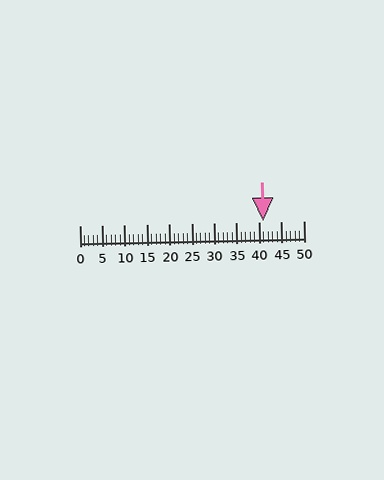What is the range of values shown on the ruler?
The ruler shows values from 0 to 50.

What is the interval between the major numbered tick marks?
The major tick marks are spaced 5 units apart.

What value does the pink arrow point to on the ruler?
The pink arrow points to approximately 41.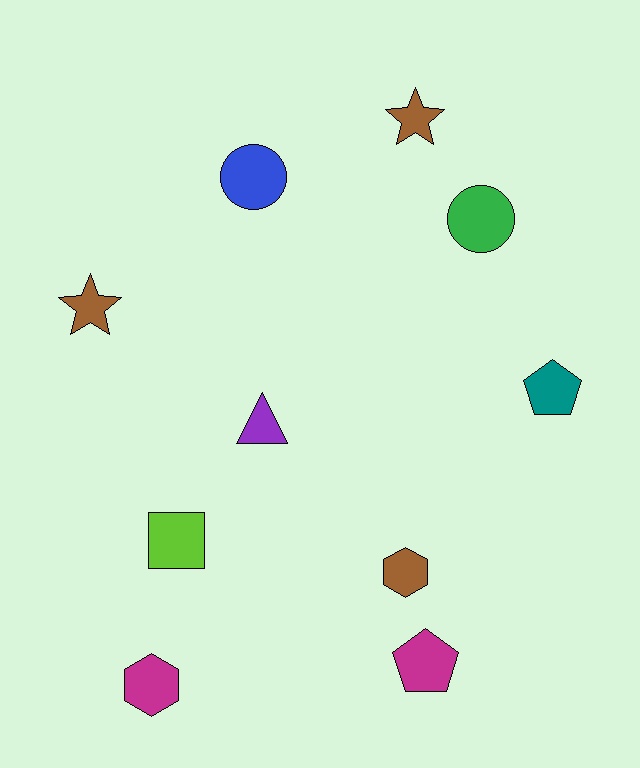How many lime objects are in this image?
There is 1 lime object.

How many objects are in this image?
There are 10 objects.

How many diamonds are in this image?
There are no diamonds.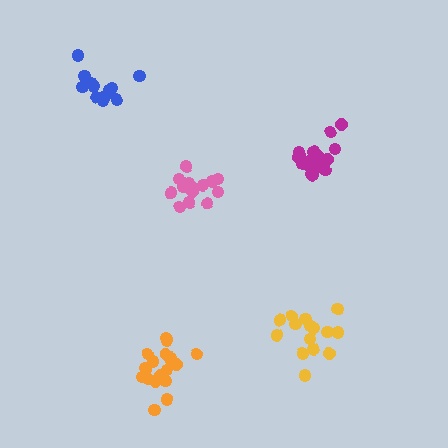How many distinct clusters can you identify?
There are 5 distinct clusters.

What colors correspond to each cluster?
The clusters are colored: yellow, magenta, pink, blue, orange.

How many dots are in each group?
Group 1: 15 dots, Group 2: 16 dots, Group 3: 16 dots, Group 4: 14 dots, Group 5: 18 dots (79 total).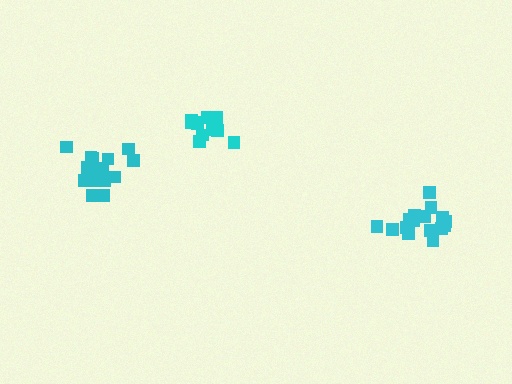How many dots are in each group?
Group 1: 12 dots, Group 2: 18 dots, Group 3: 16 dots (46 total).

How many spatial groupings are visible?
There are 3 spatial groupings.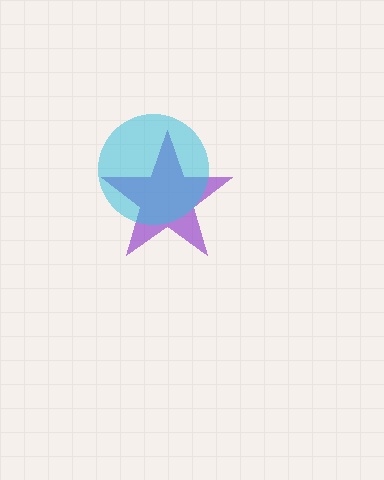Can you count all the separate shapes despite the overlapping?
Yes, there are 2 separate shapes.